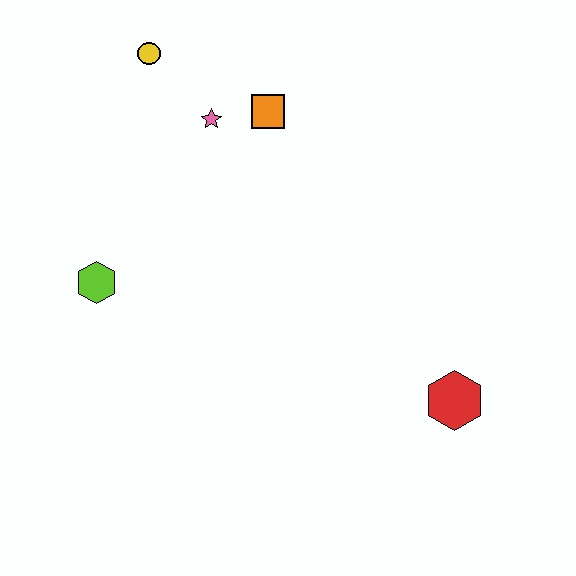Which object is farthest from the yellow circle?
The red hexagon is farthest from the yellow circle.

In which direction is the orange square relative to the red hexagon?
The orange square is above the red hexagon.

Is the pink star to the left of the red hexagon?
Yes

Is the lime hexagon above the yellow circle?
No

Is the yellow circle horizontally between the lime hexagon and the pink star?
Yes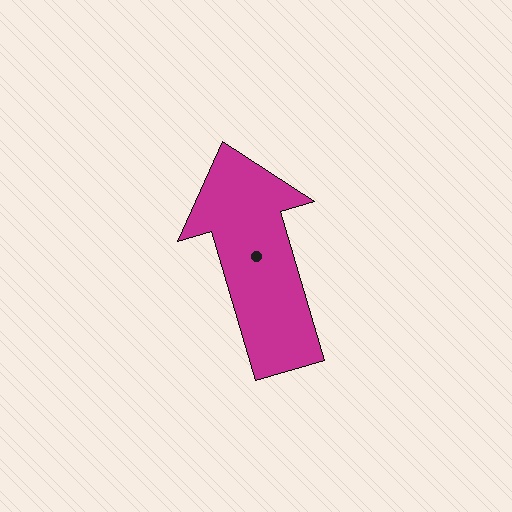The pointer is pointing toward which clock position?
Roughly 11 o'clock.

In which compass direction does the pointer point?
North.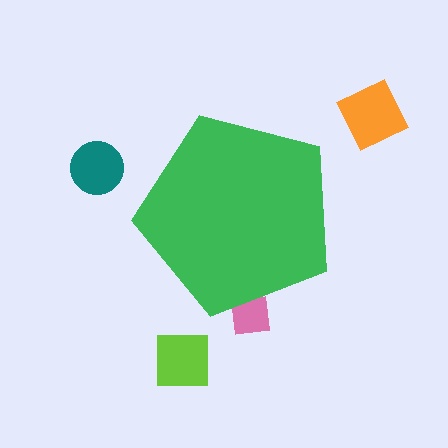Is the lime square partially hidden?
No, the lime square is fully visible.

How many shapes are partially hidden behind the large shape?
1 shape is partially hidden.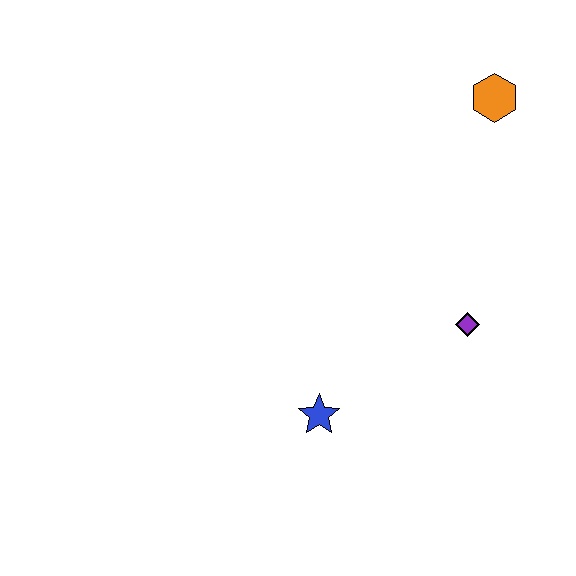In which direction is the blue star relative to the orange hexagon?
The blue star is below the orange hexagon.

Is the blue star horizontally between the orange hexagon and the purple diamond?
No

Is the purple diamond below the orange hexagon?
Yes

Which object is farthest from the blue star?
The orange hexagon is farthest from the blue star.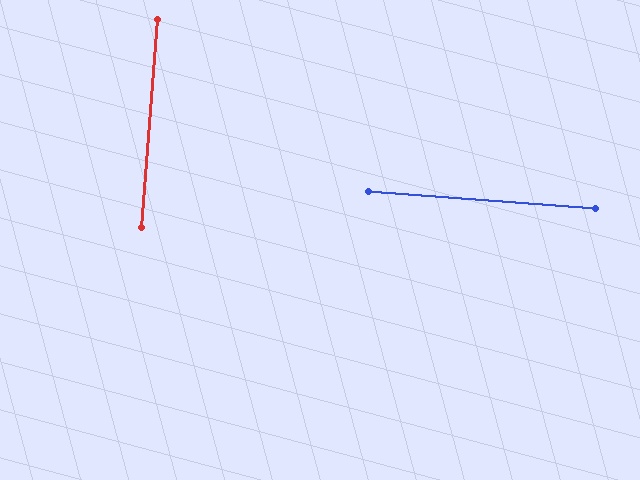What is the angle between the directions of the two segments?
Approximately 90 degrees.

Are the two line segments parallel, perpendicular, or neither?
Perpendicular — they meet at approximately 90°.